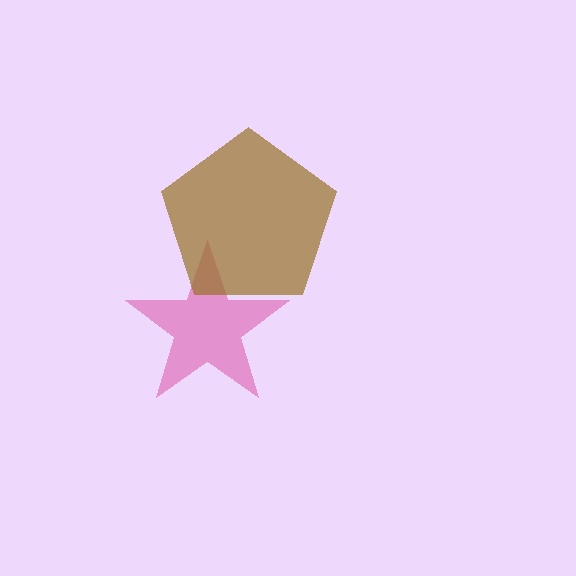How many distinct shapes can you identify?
There are 2 distinct shapes: a pink star, a brown pentagon.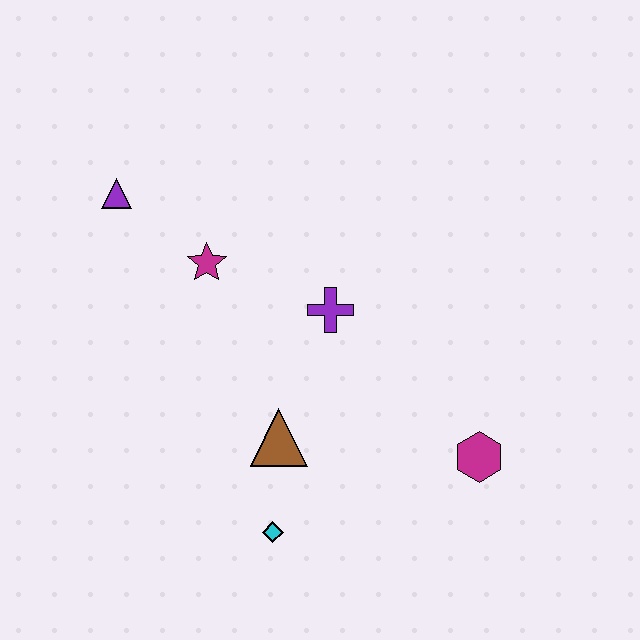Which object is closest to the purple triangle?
The magenta star is closest to the purple triangle.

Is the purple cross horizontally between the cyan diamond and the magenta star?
No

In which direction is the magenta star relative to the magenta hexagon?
The magenta star is to the left of the magenta hexagon.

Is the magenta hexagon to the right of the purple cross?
Yes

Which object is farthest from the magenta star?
The magenta hexagon is farthest from the magenta star.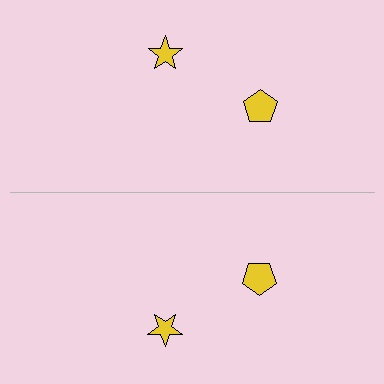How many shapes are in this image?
There are 4 shapes in this image.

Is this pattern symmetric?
Yes, this pattern has bilateral (reflection) symmetry.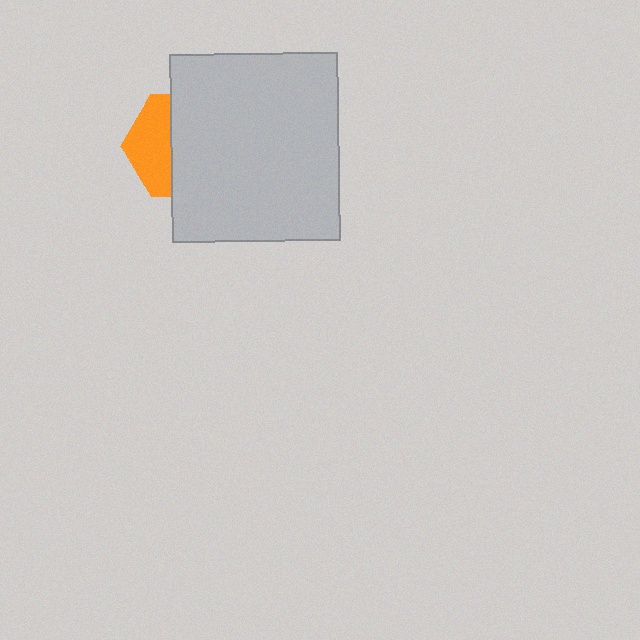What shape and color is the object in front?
The object in front is a light gray rectangle.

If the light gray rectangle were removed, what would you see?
You would see the complete orange hexagon.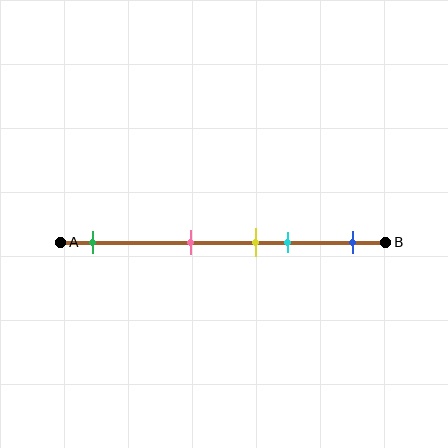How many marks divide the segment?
There are 5 marks dividing the segment.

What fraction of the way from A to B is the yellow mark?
The yellow mark is approximately 60% (0.6) of the way from A to B.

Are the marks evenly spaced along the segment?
No, the marks are not evenly spaced.